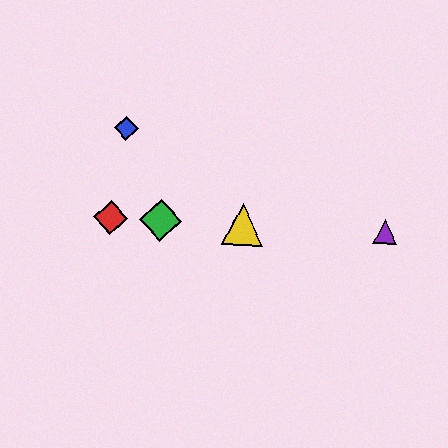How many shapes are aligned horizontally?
4 shapes (the red diamond, the green diamond, the yellow triangle, the purple triangle) are aligned horizontally.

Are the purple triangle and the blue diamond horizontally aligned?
No, the purple triangle is at y≈232 and the blue diamond is at y≈128.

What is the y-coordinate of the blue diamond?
The blue diamond is at y≈128.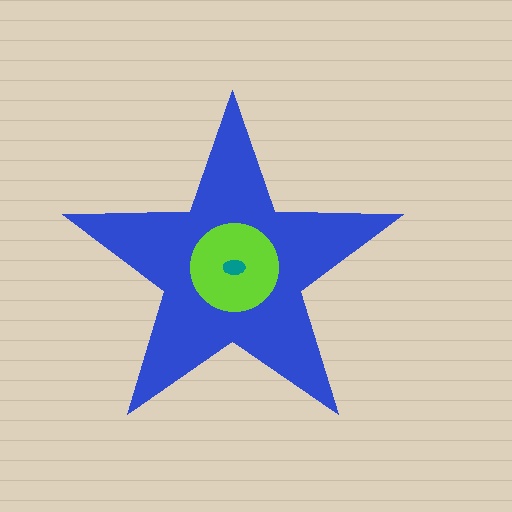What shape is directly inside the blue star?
The lime circle.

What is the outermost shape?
The blue star.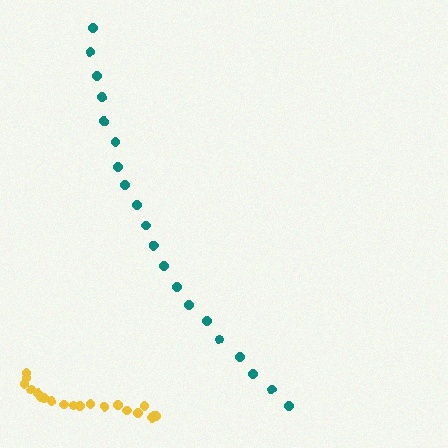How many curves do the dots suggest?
There are 2 distinct paths.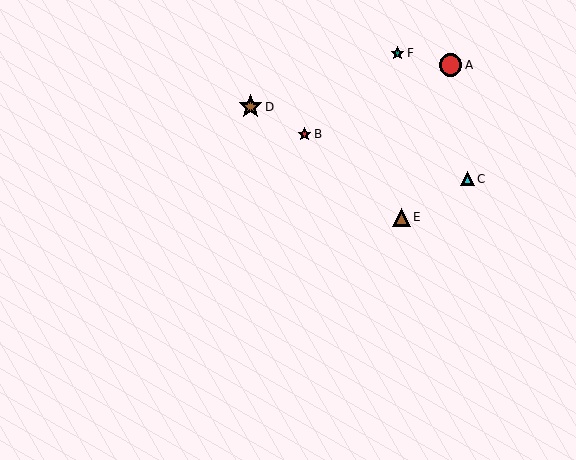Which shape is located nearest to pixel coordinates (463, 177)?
The cyan triangle (labeled C) at (467, 179) is nearest to that location.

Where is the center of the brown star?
The center of the brown star is at (251, 107).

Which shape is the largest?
The brown star (labeled D) is the largest.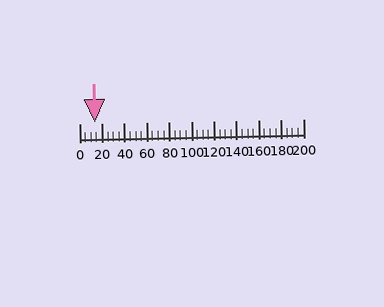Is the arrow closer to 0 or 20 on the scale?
The arrow is closer to 20.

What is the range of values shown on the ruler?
The ruler shows values from 0 to 200.